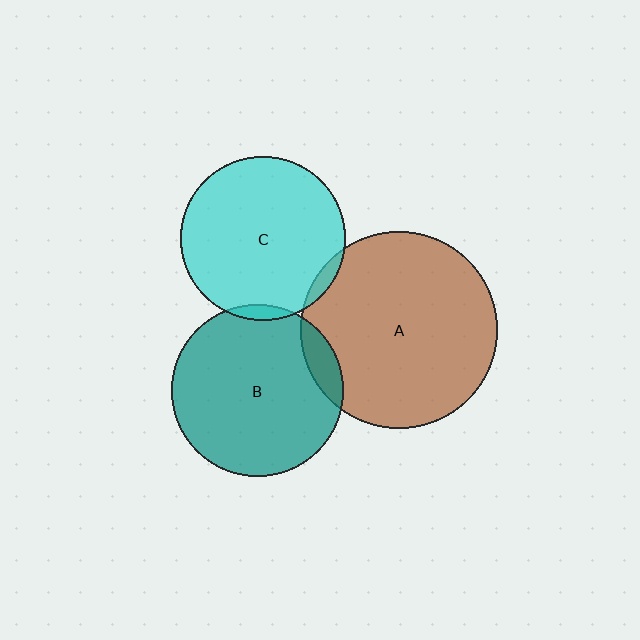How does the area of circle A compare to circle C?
Approximately 1.4 times.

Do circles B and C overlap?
Yes.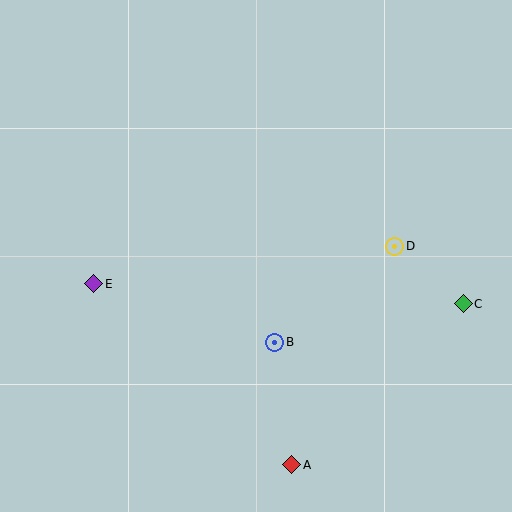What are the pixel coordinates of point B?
Point B is at (275, 342).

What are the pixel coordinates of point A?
Point A is at (292, 465).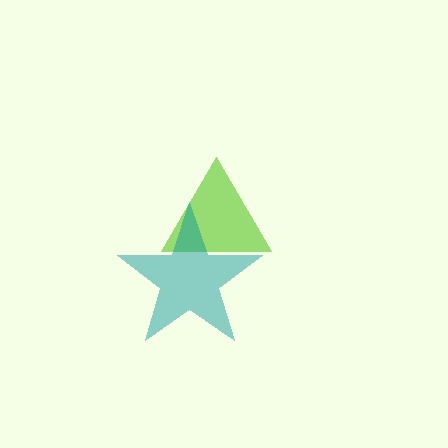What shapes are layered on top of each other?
The layered shapes are: a lime triangle, a teal star.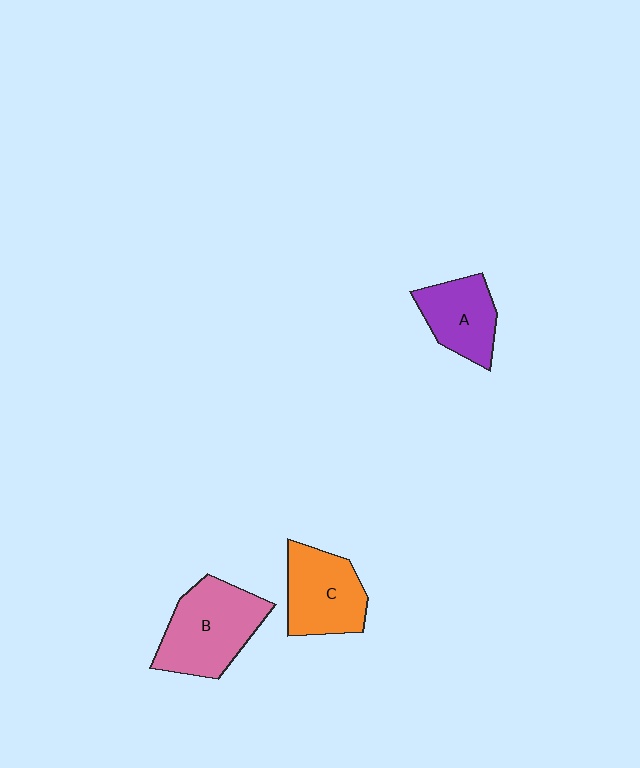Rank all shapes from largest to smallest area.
From largest to smallest: B (pink), C (orange), A (purple).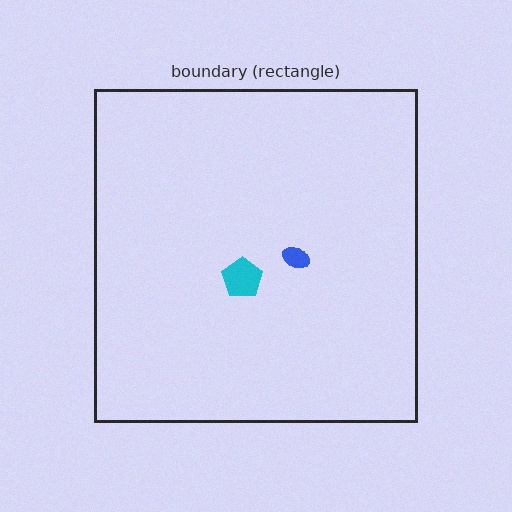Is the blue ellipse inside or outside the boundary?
Inside.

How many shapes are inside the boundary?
2 inside, 0 outside.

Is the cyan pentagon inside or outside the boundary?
Inside.